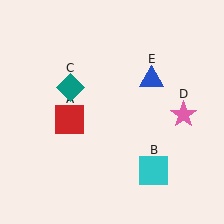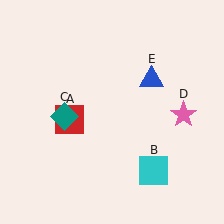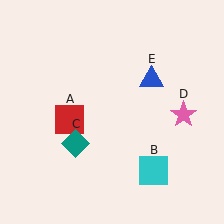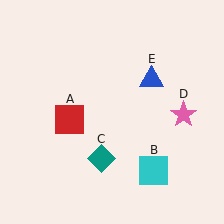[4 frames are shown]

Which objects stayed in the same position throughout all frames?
Red square (object A) and cyan square (object B) and pink star (object D) and blue triangle (object E) remained stationary.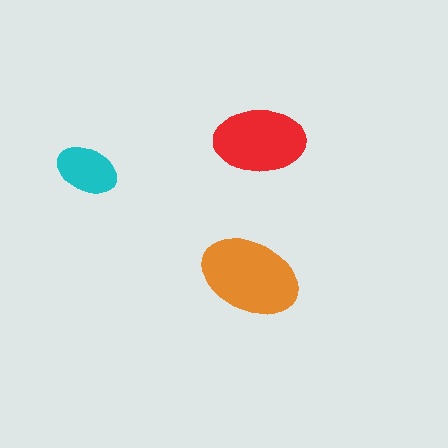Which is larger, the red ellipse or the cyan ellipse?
The red one.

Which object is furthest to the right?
The red ellipse is rightmost.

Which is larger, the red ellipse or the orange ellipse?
The orange one.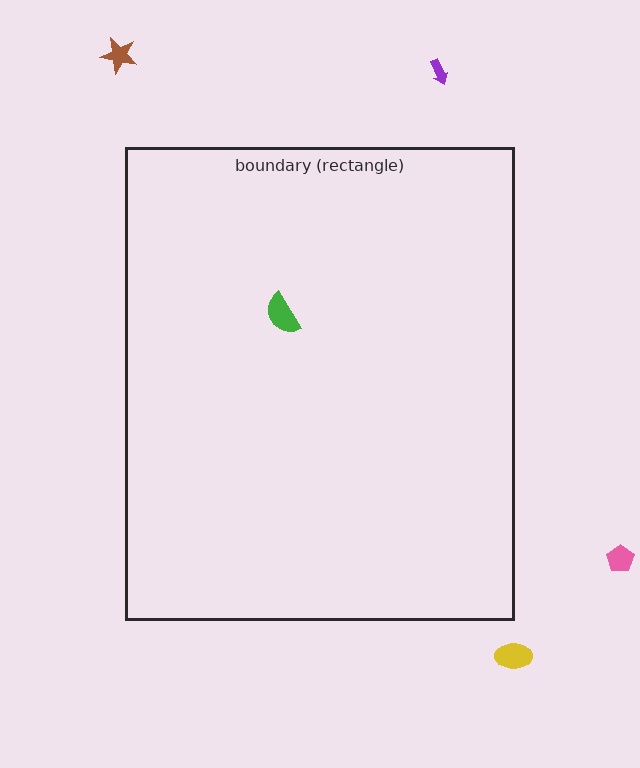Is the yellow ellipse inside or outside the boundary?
Outside.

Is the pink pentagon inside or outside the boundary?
Outside.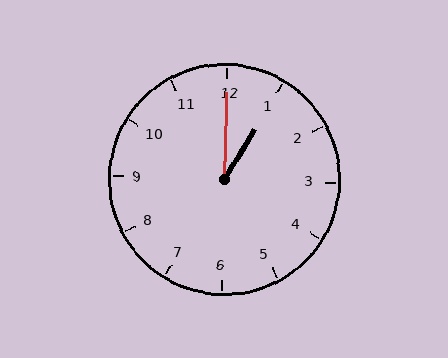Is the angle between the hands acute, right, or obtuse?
It is acute.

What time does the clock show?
1:00.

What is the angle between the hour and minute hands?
Approximately 30 degrees.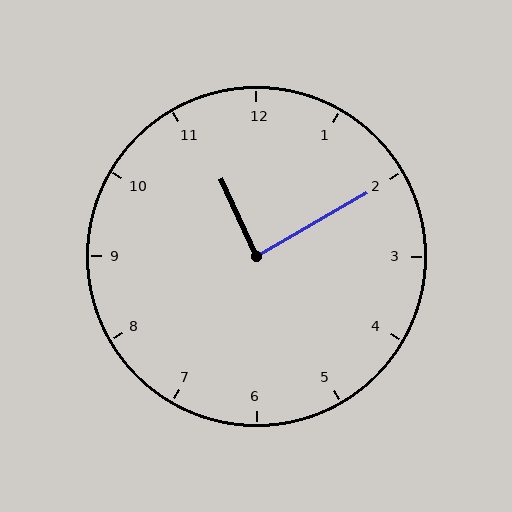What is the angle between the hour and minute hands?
Approximately 85 degrees.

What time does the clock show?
11:10.